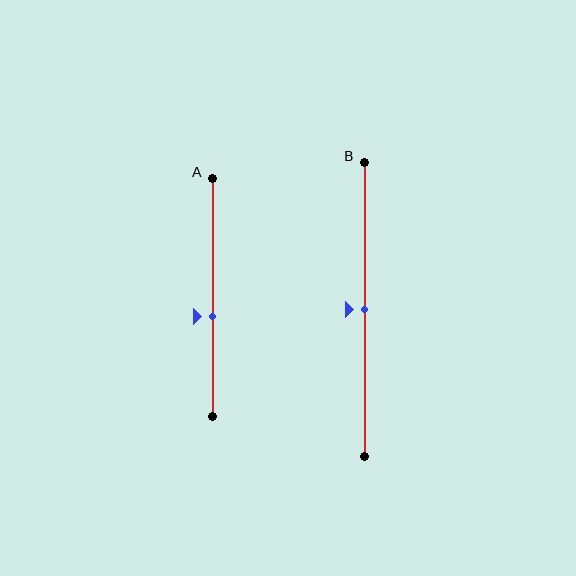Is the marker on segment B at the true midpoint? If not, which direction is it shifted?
Yes, the marker on segment B is at the true midpoint.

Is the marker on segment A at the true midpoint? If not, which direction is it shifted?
No, the marker on segment A is shifted downward by about 8% of the segment length.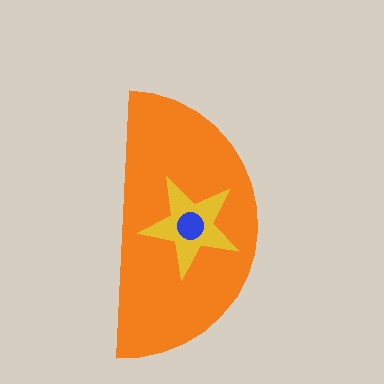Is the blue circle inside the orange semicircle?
Yes.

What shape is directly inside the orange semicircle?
The yellow star.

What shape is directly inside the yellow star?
The blue circle.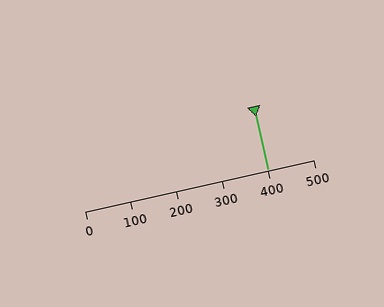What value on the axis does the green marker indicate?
The marker indicates approximately 400.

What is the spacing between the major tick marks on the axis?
The major ticks are spaced 100 apart.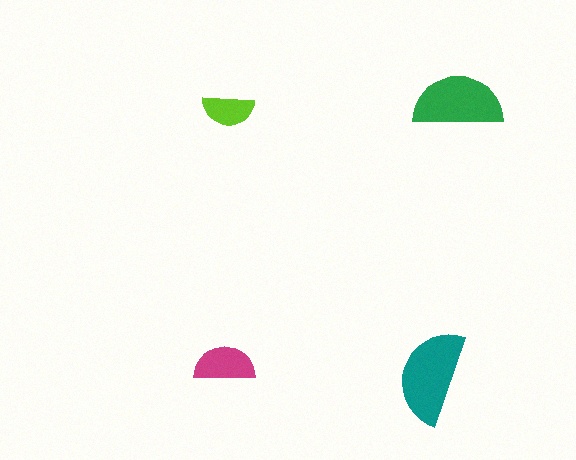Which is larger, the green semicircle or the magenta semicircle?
The green one.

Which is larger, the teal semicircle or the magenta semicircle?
The teal one.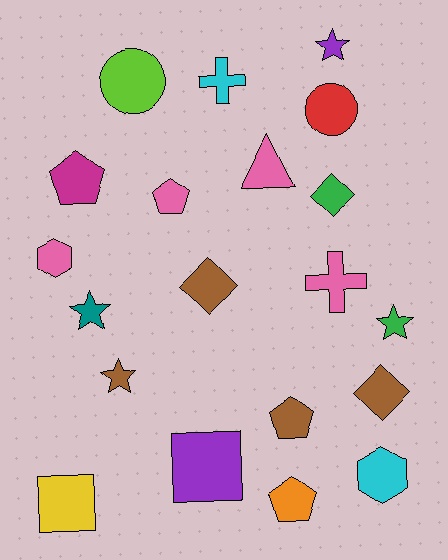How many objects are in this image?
There are 20 objects.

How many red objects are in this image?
There is 1 red object.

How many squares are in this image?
There are 2 squares.